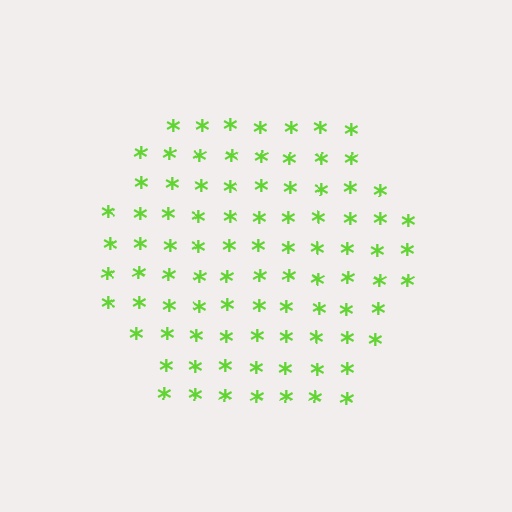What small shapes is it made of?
It is made of small asterisks.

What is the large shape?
The large shape is a hexagon.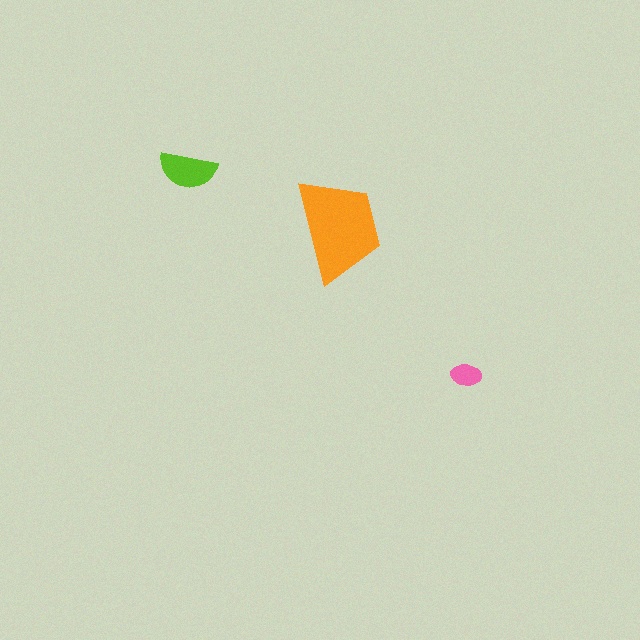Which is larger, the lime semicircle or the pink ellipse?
The lime semicircle.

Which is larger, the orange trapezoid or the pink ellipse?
The orange trapezoid.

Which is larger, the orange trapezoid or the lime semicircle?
The orange trapezoid.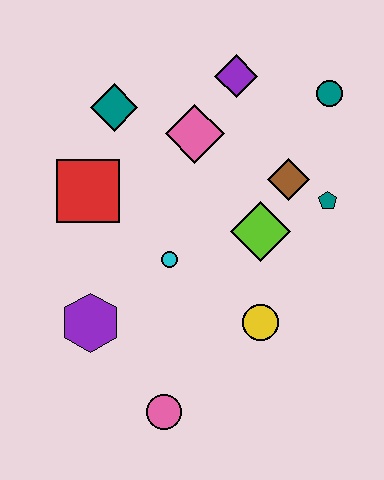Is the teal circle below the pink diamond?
No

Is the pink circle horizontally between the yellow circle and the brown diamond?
No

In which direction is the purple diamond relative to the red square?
The purple diamond is to the right of the red square.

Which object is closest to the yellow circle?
The lime diamond is closest to the yellow circle.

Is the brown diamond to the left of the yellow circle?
No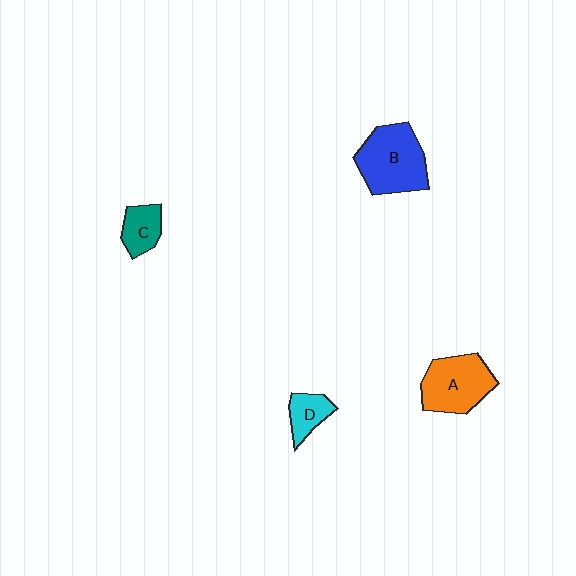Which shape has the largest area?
Shape B (blue).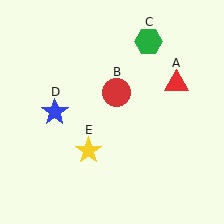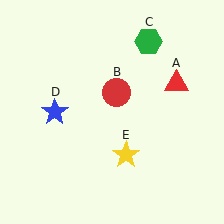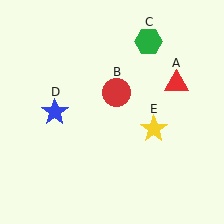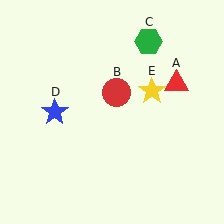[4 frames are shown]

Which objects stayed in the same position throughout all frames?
Red triangle (object A) and red circle (object B) and green hexagon (object C) and blue star (object D) remained stationary.